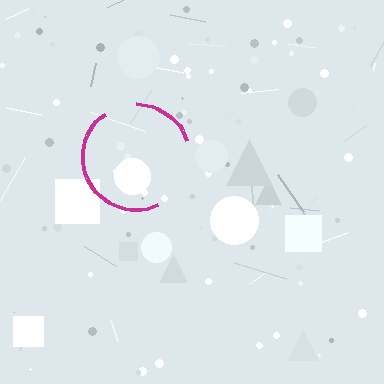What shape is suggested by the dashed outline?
The dashed outline suggests a circle.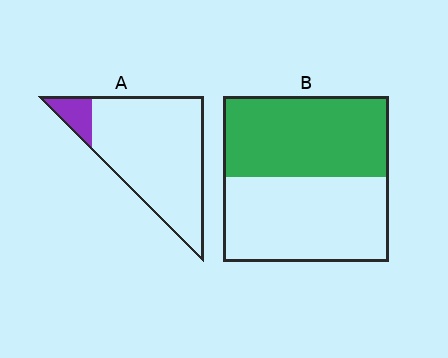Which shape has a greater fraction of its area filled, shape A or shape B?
Shape B.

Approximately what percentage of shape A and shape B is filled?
A is approximately 10% and B is approximately 50%.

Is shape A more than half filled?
No.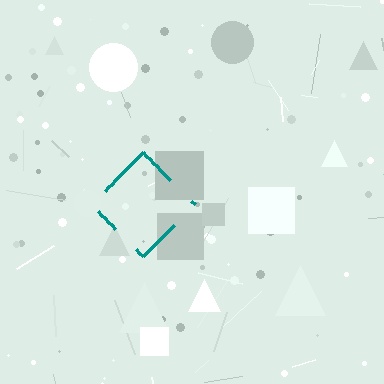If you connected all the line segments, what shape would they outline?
They would outline a diamond.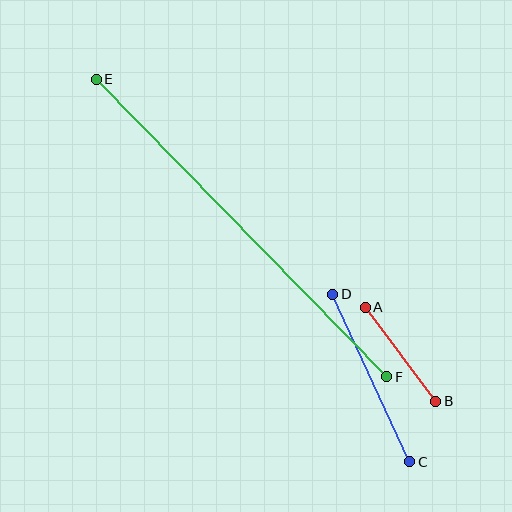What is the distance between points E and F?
The distance is approximately 416 pixels.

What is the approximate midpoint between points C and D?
The midpoint is at approximately (371, 378) pixels.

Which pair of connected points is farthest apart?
Points E and F are farthest apart.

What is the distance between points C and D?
The distance is approximately 184 pixels.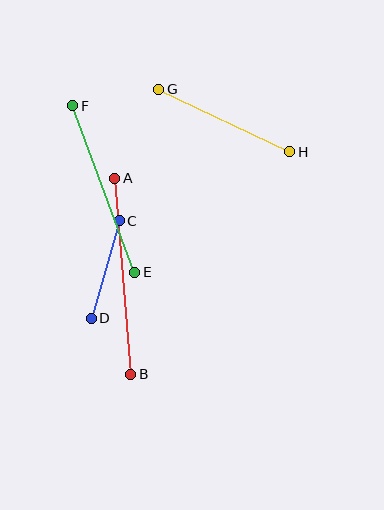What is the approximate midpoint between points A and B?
The midpoint is at approximately (123, 276) pixels.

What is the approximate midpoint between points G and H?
The midpoint is at approximately (224, 120) pixels.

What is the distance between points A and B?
The distance is approximately 197 pixels.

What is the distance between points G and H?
The distance is approximately 145 pixels.